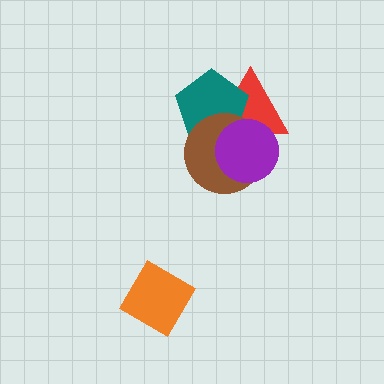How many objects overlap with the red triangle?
3 objects overlap with the red triangle.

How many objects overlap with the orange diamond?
0 objects overlap with the orange diamond.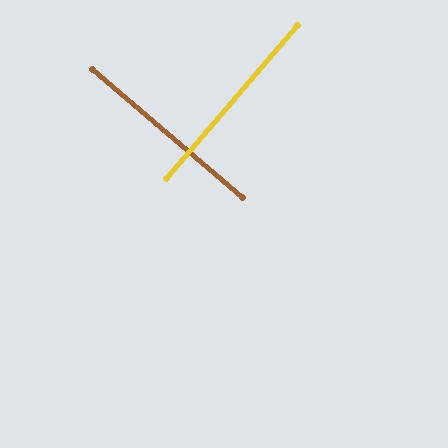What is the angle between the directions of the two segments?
Approximately 90 degrees.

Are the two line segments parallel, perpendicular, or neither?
Perpendicular — they meet at approximately 90°.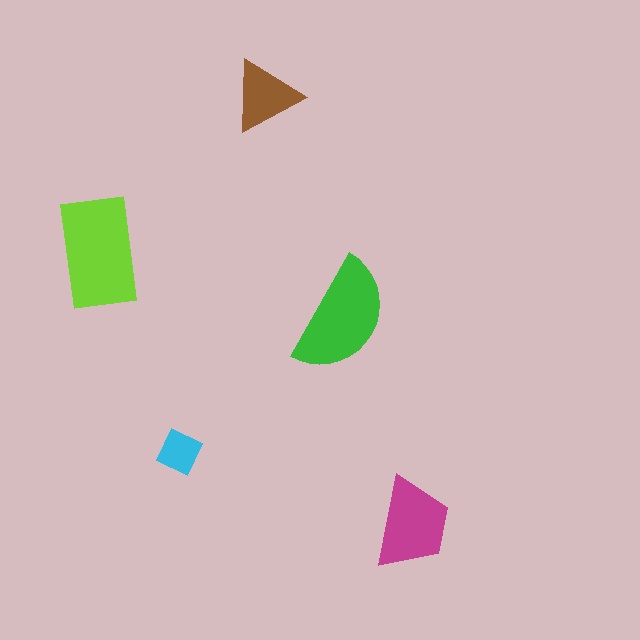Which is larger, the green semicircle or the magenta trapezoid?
The green semicircle.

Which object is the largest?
The lime rectangle.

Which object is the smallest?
The cyan diamond.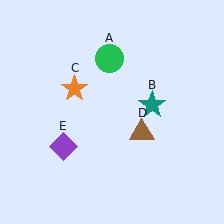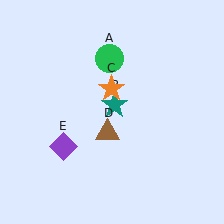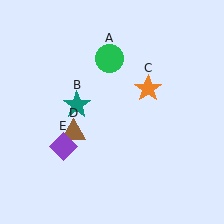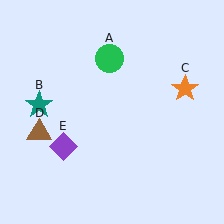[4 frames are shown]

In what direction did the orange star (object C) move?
The orange star (object C) moved right.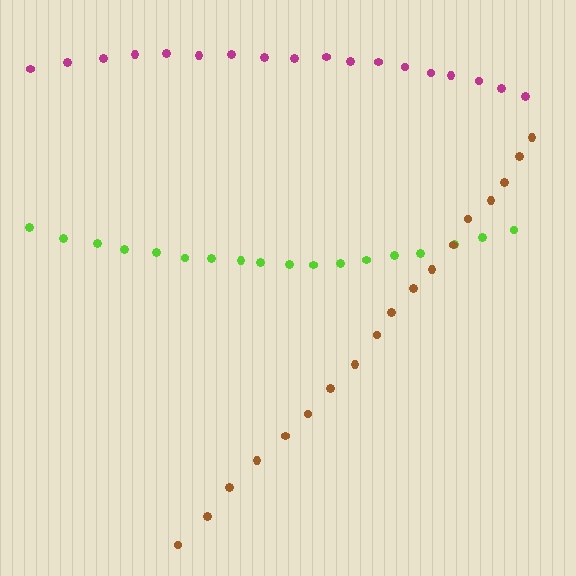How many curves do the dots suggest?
There are 3 distinct paths.